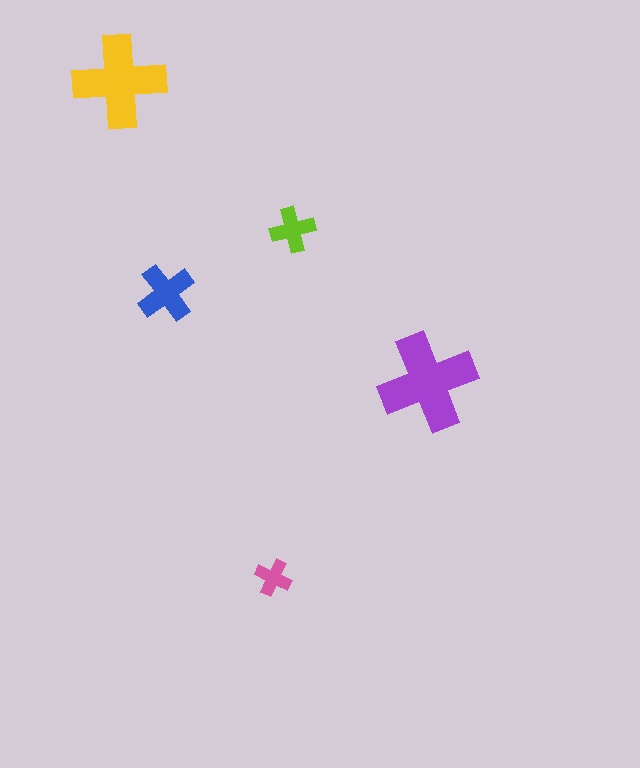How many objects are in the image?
There are 5 objects in the image.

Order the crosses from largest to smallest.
the purple one, the yellow one, the blue one, the lime one, the pink one.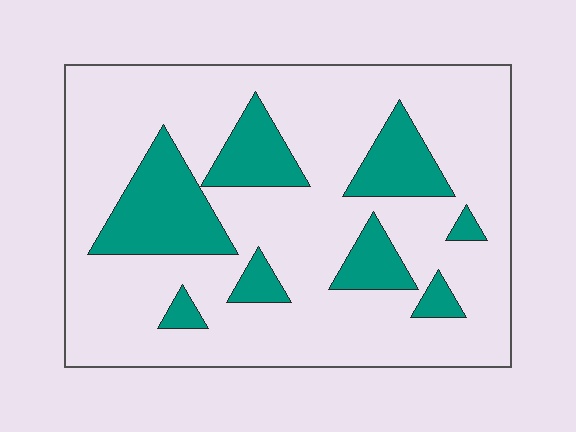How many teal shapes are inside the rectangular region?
8.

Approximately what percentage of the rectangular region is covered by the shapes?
Approximately 20%.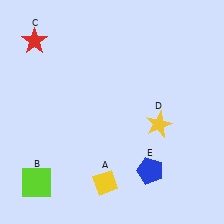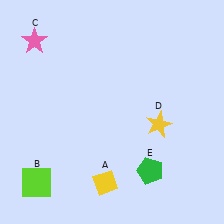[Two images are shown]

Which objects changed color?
C changed from red to pink. E changed from blue to green.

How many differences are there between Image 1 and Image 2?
There are 2 differences between the two images.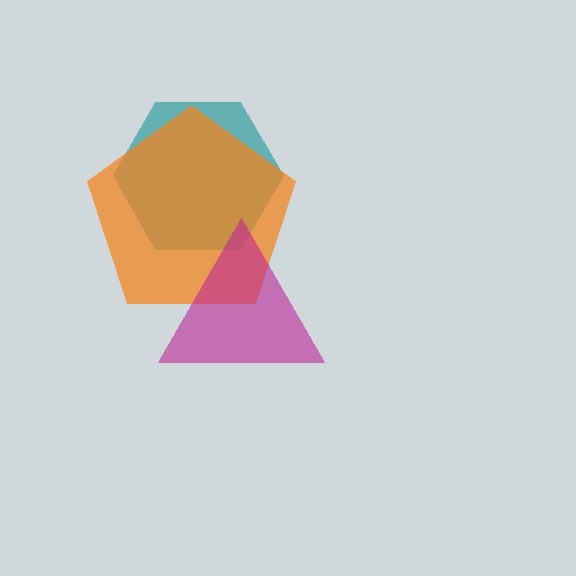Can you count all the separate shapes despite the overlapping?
Yes, there are 3 separate shapes.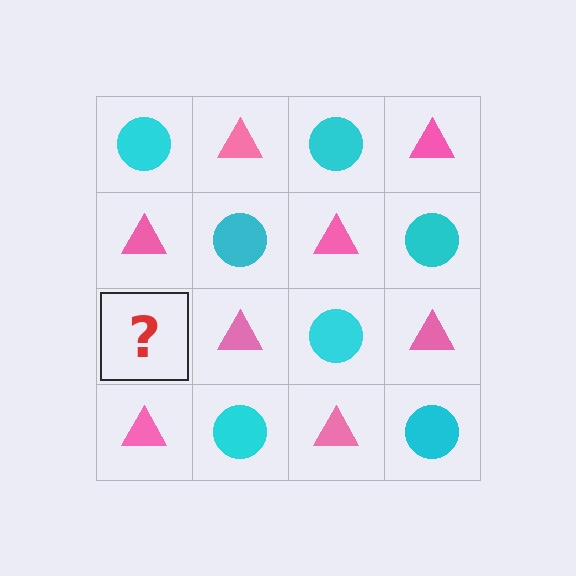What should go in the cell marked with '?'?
The missing cell should contain a cyan circle.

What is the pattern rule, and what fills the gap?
The rule is that it alternates cyan circle and pink triangle in a checkerboard pattern. The gap should be filled with a cyan circle.